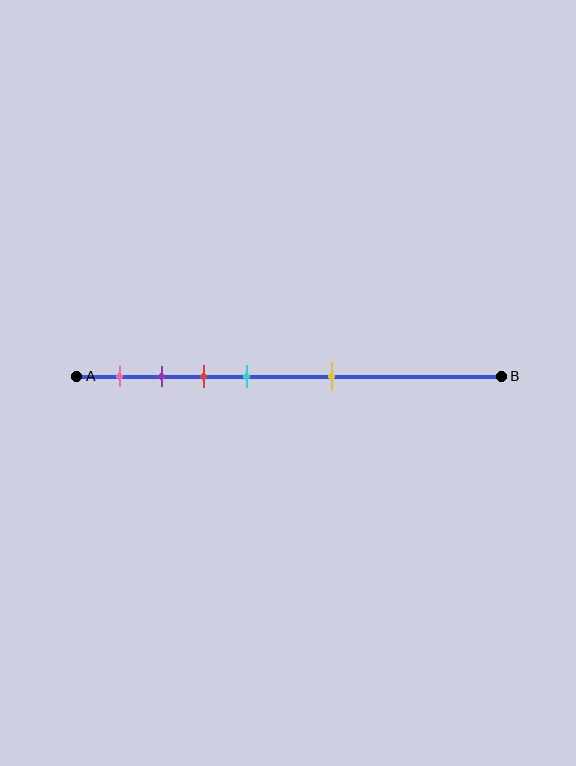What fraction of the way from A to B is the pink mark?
The pink mark is approximately 10% (0.1) of the way from A to B.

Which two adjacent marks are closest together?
The purple and red marks are the closest adjacent pair.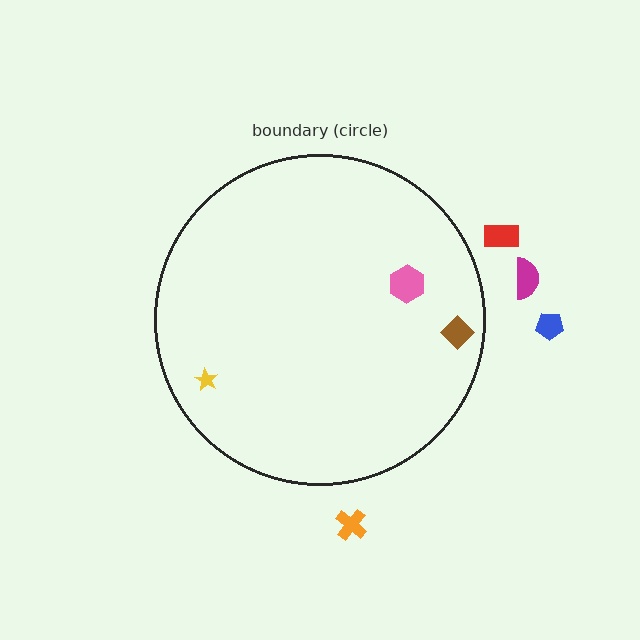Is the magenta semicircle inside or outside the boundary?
Outside.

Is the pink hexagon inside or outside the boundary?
Inside.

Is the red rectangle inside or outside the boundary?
Outside.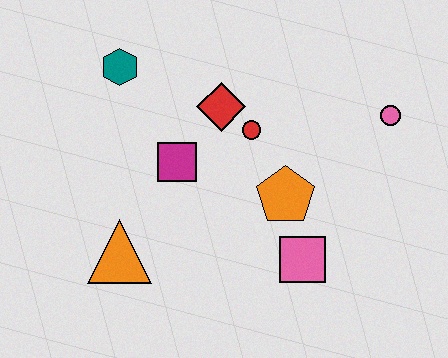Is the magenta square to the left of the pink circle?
Yes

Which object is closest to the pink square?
The orange pentagon is closest to the pink square.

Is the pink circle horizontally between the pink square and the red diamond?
No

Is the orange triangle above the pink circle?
No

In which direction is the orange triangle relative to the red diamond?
The orange triangle is below the red diamond.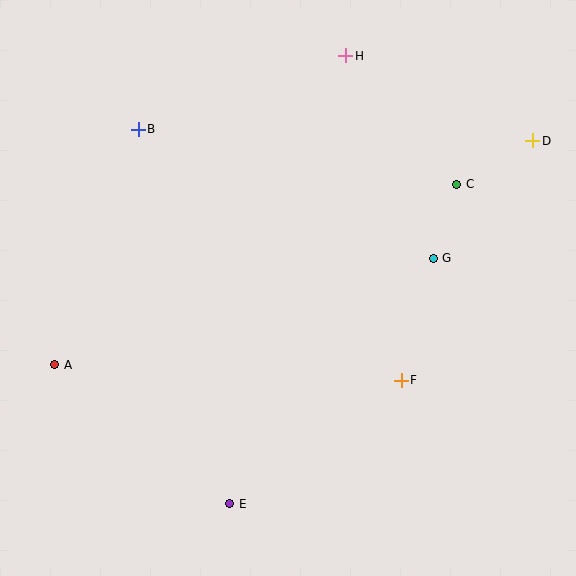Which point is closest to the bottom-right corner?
Point F is closest to the bottom-right corner.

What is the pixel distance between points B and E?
The distance between B and E is 386 pixels.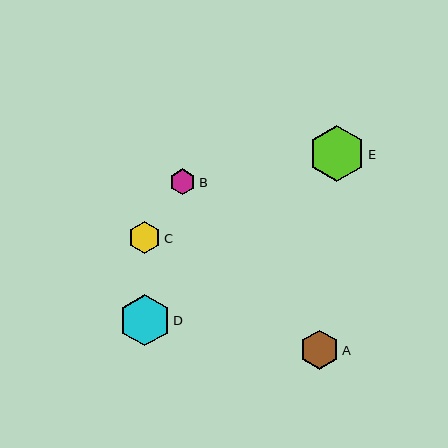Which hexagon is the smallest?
Hexagon B is the smallest with a size of approximately 26 pixels.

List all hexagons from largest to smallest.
From largest to smallest: E, D, A, C, B.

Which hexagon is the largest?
Hexagon E is the largest with a size of approximately 56 pixels.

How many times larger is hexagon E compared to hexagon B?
Hexagon E is approximately 2.2 times the size of hexagon B.